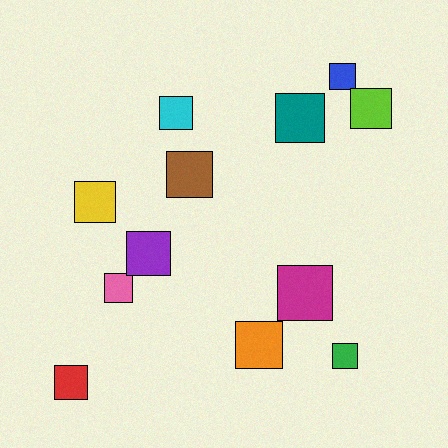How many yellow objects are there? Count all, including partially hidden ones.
There is 1 yellow object.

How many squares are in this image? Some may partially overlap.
There are 12 squares.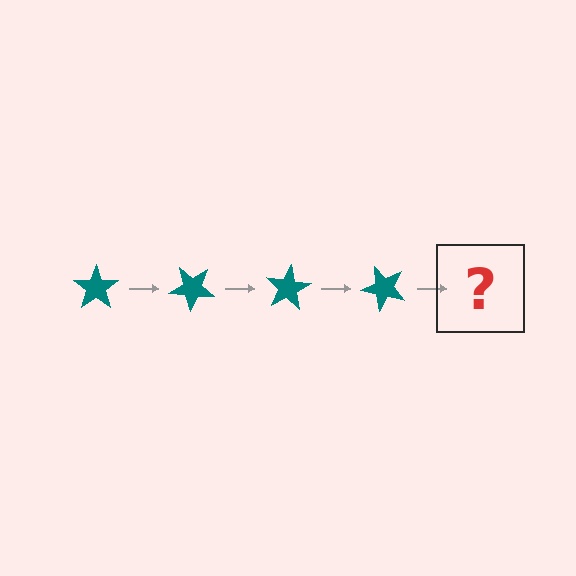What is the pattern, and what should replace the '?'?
The pattern is that the star rotates 40 degrees each step. The '?' should be a teal star rotated 160 degrees.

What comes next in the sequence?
The next element should be a teal star rotated 160 degrees.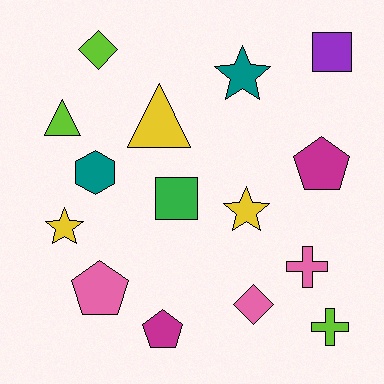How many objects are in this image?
There are 15 objects.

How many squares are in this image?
There are 2 squares.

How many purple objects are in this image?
There is 1 purple object.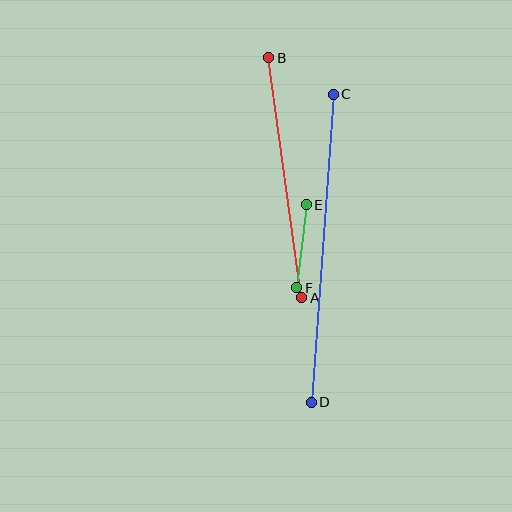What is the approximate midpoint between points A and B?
The midpoint is at approximately (285, 178) pixels.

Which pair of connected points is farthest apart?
Points C and D are farthest apart.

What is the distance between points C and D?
The distance is approximately 309 pixels.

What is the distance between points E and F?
The distance is approximately 83 pixels.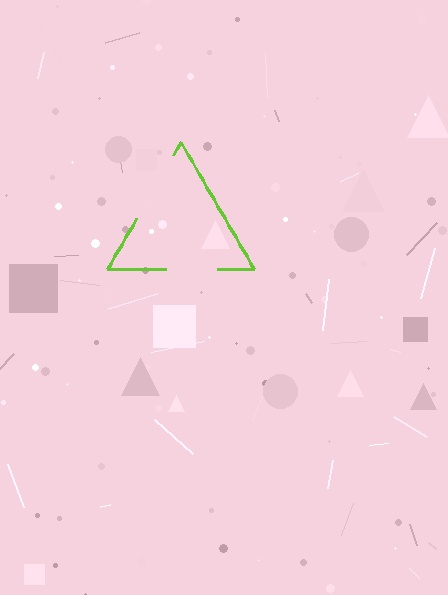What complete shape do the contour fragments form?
The contour fragments form a triangle.